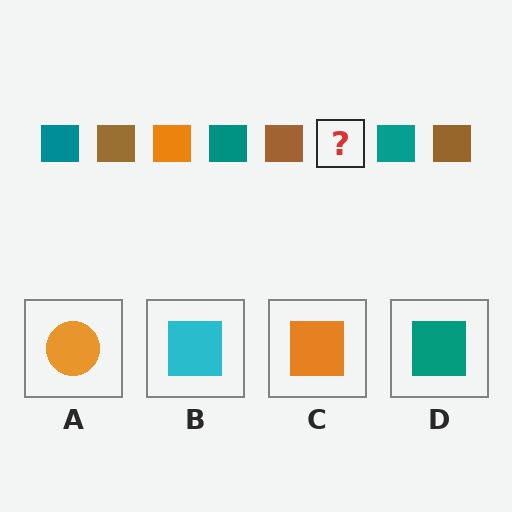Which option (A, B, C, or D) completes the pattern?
C.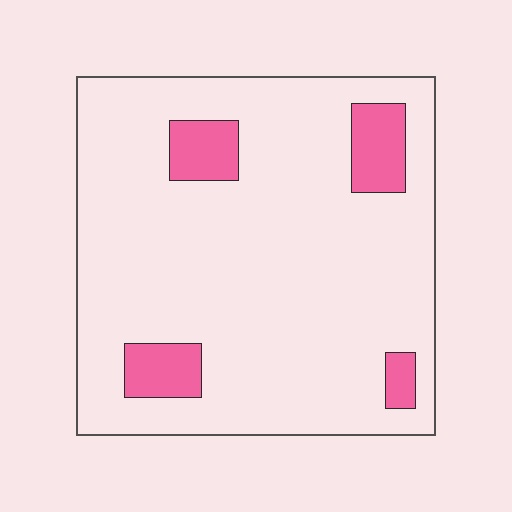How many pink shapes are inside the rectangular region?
4.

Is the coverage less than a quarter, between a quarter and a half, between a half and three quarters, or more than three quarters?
Less than a quarter.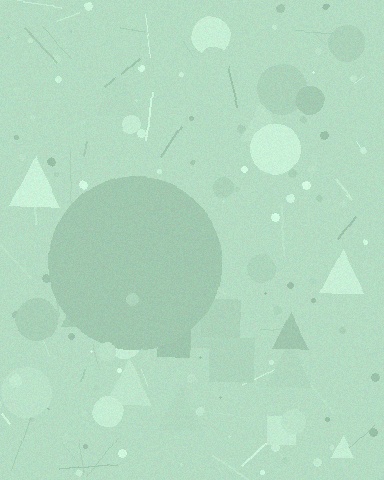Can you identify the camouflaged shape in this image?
The camouflaged shape is a circle.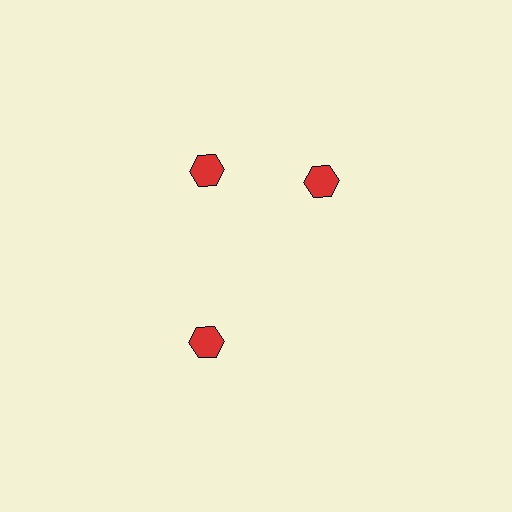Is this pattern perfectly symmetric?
No. The 3 red hexagons are arranged in a ring, but one element near the 3 o'clock position is rotated out of alignment along the ring, breaking the 3-fold rotational symmetry.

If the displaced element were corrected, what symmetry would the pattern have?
It would have 3-fold rotational symmetry — the pattern would map onto itself every 120 degrees.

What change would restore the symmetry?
The symmetry would be restored by rotating it back into even spacing with its neighbors so that all 3 hexagons sit at equal angles and equal distance from the center.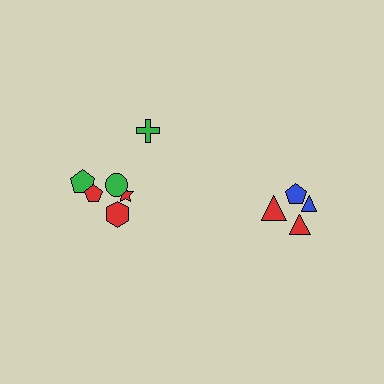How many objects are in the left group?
There are 6 objects.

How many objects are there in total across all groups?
There are 10 objects.